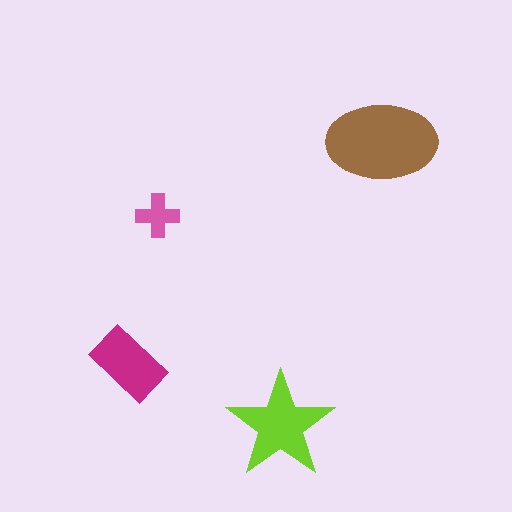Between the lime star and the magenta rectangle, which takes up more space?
The lime star.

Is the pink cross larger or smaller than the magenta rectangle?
Smaller.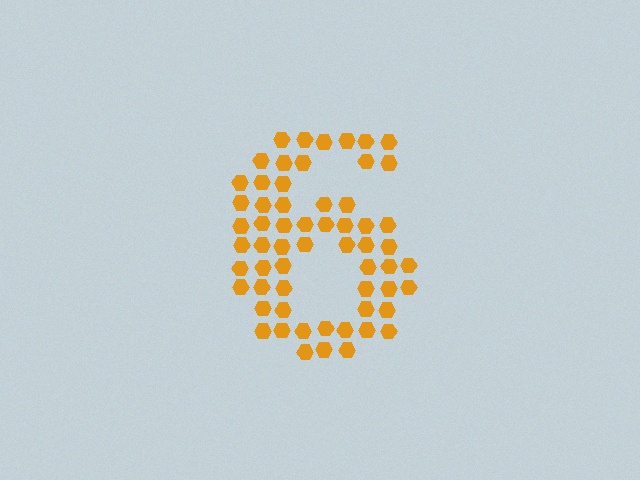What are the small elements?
The small elements are hexagons.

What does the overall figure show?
The overall figure shows the digit 6.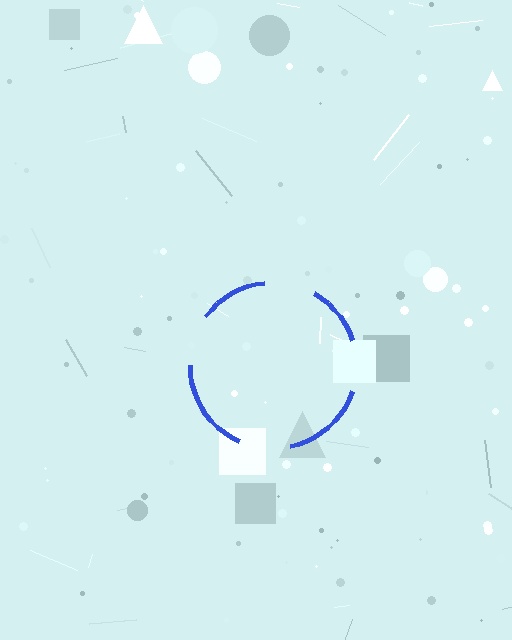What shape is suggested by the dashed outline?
The dashed outline suggests a circle.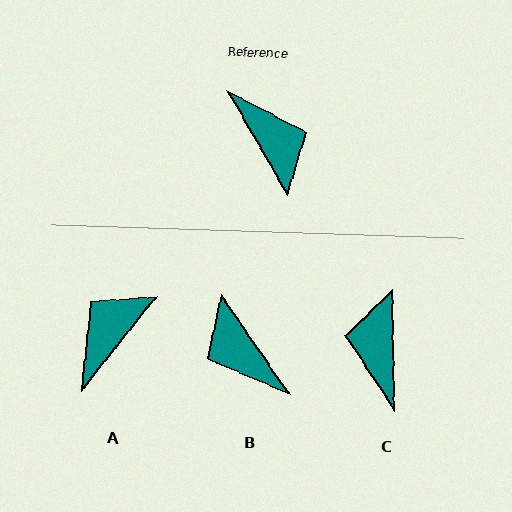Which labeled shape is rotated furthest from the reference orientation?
B, about 175 degrees away.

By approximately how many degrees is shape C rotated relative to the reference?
Approximately 151 degrees counter-clockwise.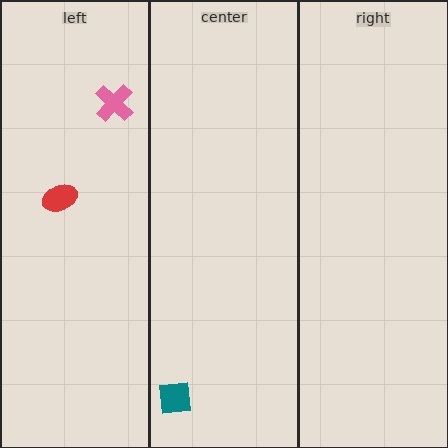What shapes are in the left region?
The pink cross, the red ellipse.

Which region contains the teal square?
The center region.